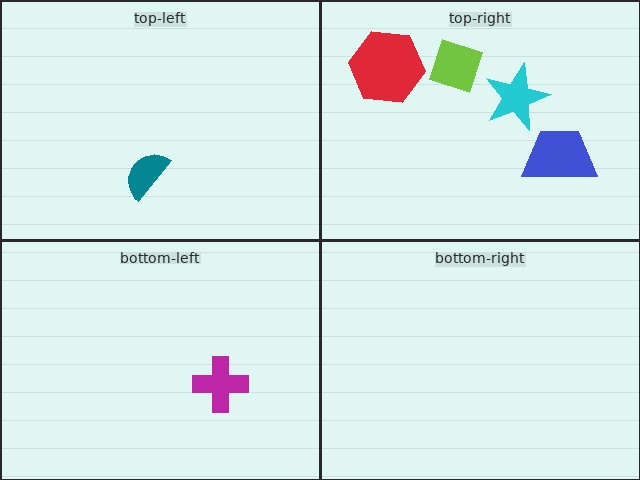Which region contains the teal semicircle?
The top-left region.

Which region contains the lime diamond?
The top-right region.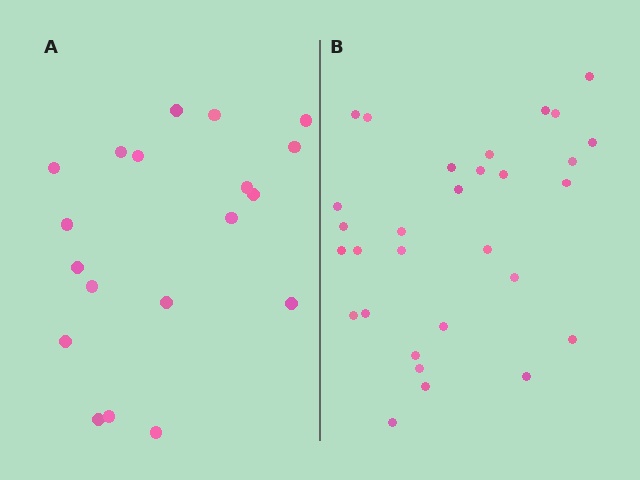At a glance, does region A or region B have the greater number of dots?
Region B (the right region) has more dots.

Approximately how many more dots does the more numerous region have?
Region B has roughly 12 or so more dots than region A.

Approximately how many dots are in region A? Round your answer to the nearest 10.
About 20 dots. (The exact count is 19, which rounds to 20.)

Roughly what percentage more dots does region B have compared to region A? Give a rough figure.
About 60% more.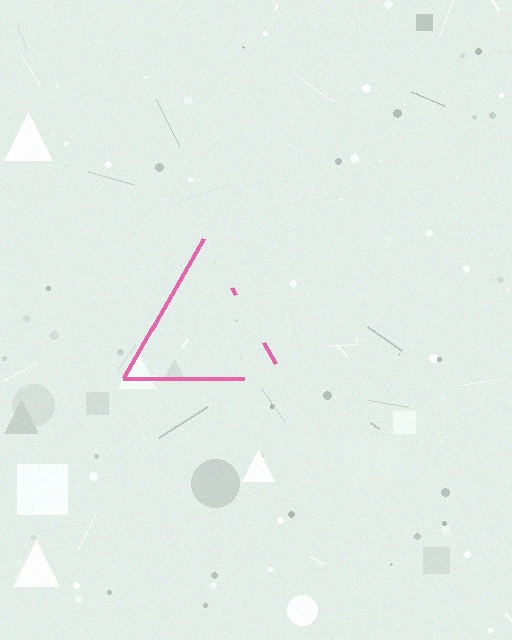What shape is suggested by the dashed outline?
The dashed outline suggests a triangle.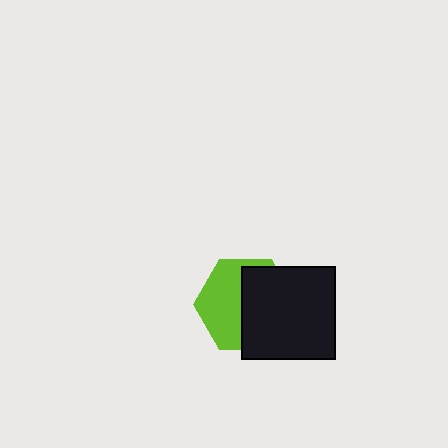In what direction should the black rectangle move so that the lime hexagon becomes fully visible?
The black rectangle should move right. That is the shortest direction to clear the overlap and leave the lime hexagon fully visible.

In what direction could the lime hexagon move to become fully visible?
The lime hexagon could move left. That would shift it out from behind the black rectangle entirely.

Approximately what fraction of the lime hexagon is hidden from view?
Roughly 52% of the lime hexagon is hidden behind the black rectangle.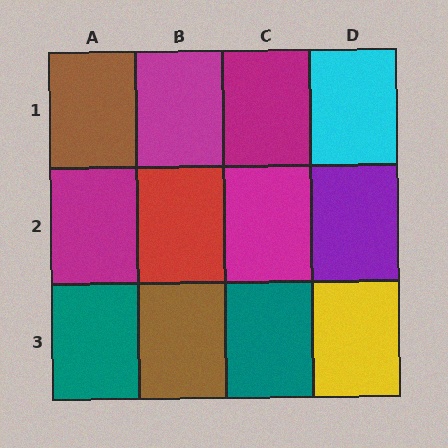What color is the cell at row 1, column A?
Brown.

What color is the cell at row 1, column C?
Magenta.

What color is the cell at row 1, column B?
Magenta.